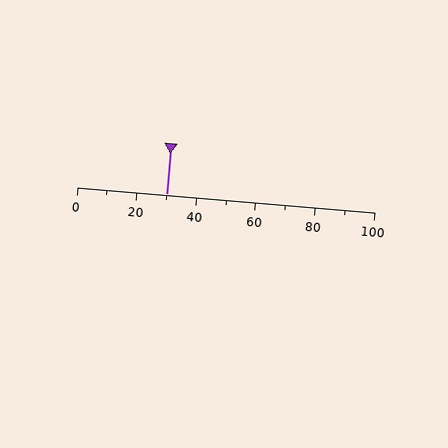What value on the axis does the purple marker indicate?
The marker indicates approximately 30.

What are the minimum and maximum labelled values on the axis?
The axis runs from 0 to 100.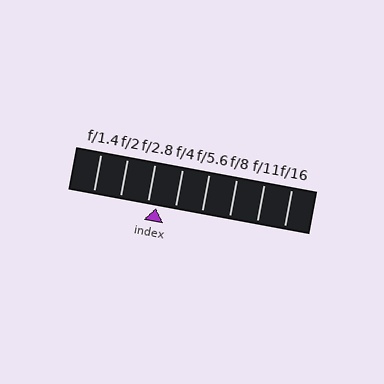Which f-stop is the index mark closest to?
The index mark is closest to f/2.8.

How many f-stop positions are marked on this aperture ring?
There are 8 f-stop positions marked.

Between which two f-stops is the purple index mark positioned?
The index mark is between f/2.8 and f/4.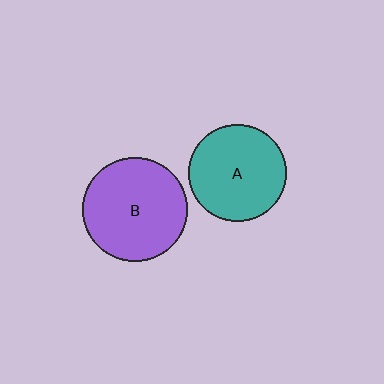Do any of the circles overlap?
No, none of the circles overlap.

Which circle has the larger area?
Circle B (purple).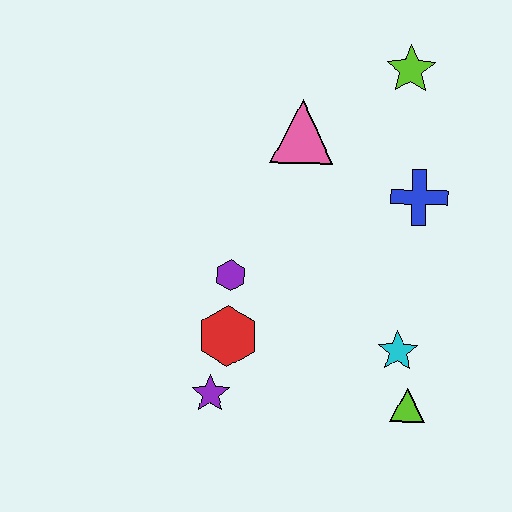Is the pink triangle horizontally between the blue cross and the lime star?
No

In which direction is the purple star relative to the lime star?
The purple star is below the lime star.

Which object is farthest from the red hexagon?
The lime star is farthest from the red hexagon.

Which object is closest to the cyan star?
The lime triangle is closest to the cyan star.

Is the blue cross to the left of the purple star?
No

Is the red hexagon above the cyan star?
Yes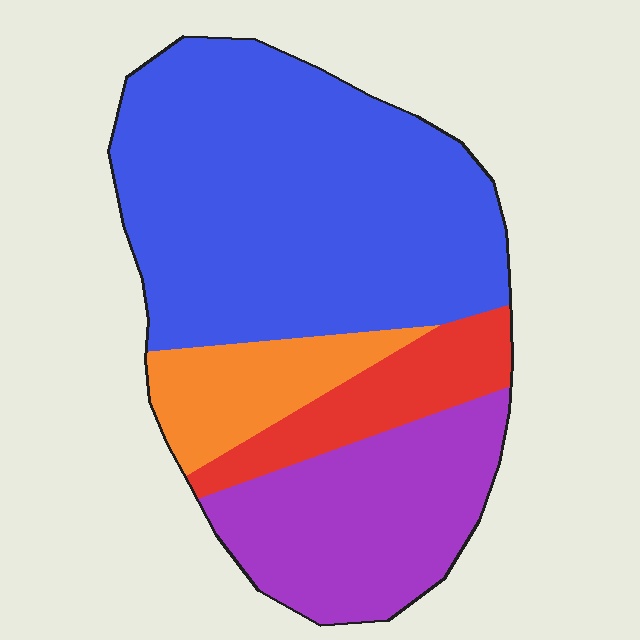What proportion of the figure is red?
Red covers around 10% of the figure.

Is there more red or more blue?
Blue.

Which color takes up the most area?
Blue, at roughly 55%.